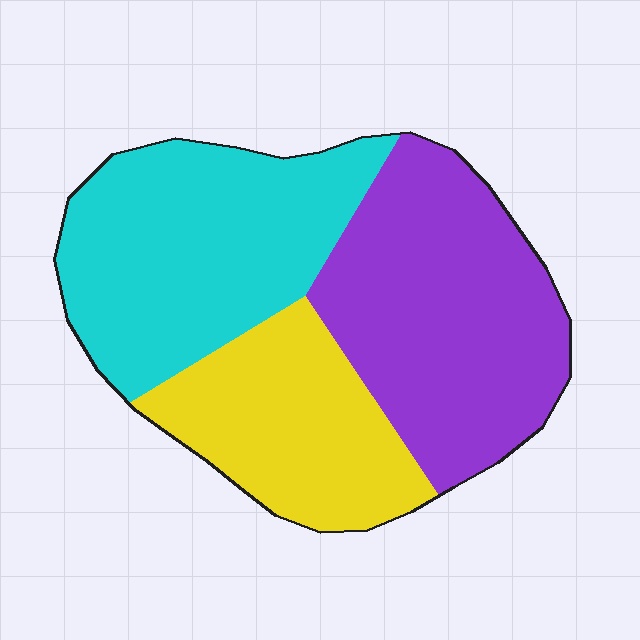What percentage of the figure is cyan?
Cyan covers 37% of the figure.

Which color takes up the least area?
Yellow, at roughly 25%.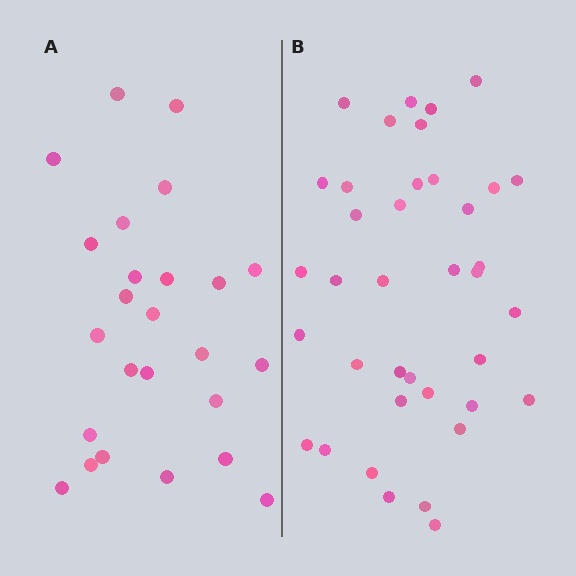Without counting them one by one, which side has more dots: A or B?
Region B (the right region) has more dots.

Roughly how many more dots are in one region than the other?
Region B has approximately 15 more dots than region A.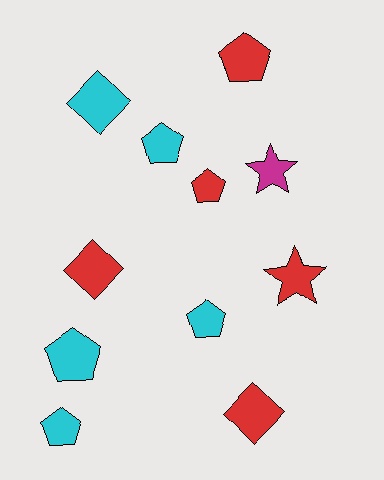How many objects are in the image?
There are 11 objects.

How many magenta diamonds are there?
There are no magenta diamonds.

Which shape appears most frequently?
Pentagon, with 6 objects.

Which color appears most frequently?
Red, with 5 objects.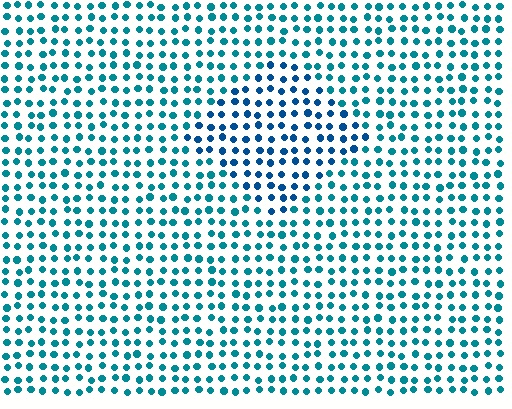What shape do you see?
I see a diamond.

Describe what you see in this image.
The image is filled with small teal elements in a uniform arrangement. A diamond-shaped region is visible where the elements are tinted to a slightly different hue, forming a subtle color boundary.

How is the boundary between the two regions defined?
The boundary is defined purely by a slight shift in hue (about 25 degrees). Spacing, size, and orientation are identical on both sides.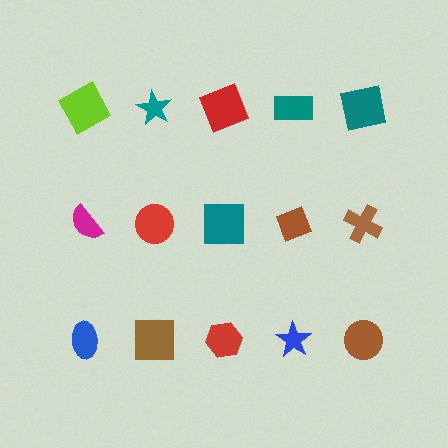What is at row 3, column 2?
A brown square.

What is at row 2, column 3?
A teal square.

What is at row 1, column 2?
A teal star.